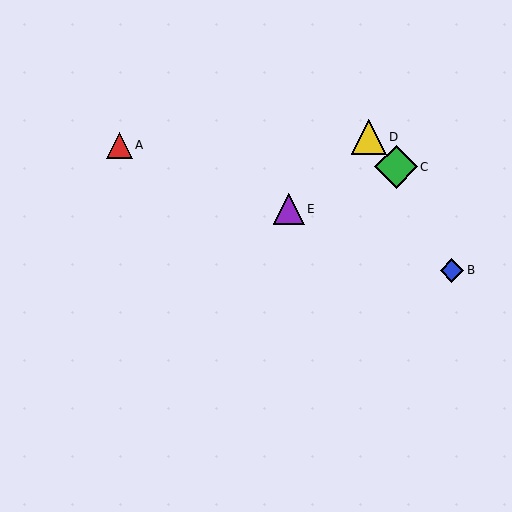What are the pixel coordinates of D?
Object D is at (369, 137).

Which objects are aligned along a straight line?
Objects A, B, E are aligned along a straight line.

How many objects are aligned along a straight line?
3 objects (A, B, E) are aligned along a straight line.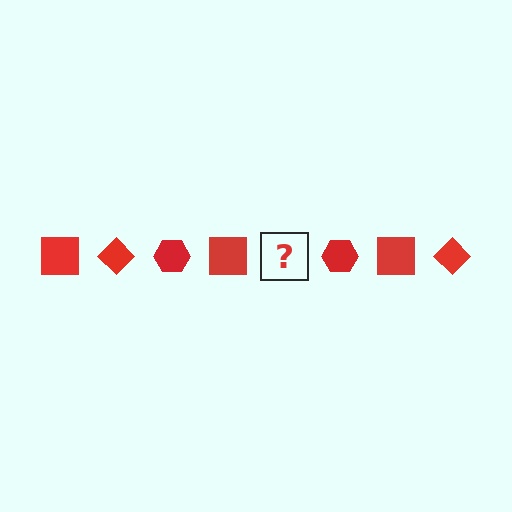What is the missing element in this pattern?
The missing element is a red diamond.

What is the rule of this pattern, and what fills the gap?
The rule is that the pattern cycles through square, diamond, hexagon shapes in red. The gap should be filled with a red diamond.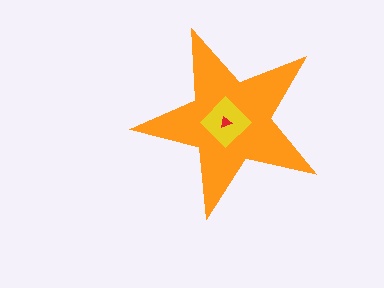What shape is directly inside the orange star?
The yellow diamond.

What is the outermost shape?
The orange star.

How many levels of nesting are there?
3.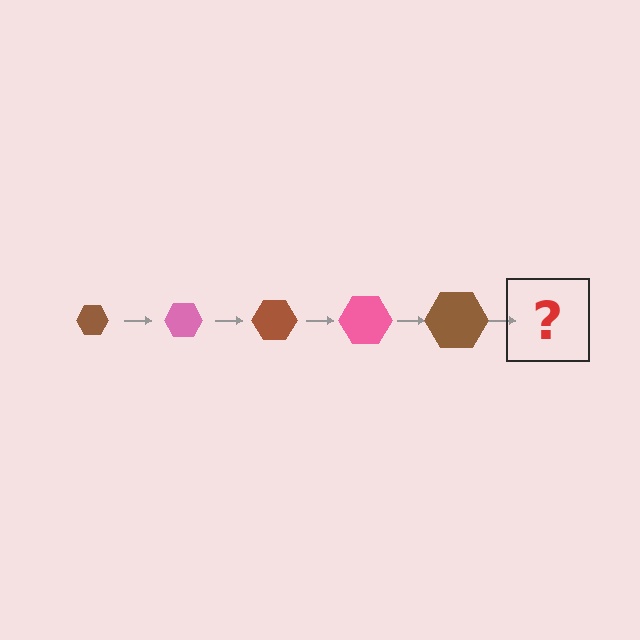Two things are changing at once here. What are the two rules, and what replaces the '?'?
The two rules are that the hexagon grows larger each step and the color cycles through brown and pink. The '?' should be a pink hexagon, larger than the previous one.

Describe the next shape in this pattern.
It should be a pink hexagon, larger than the previous one.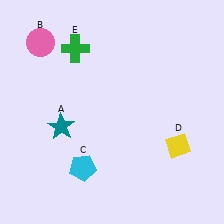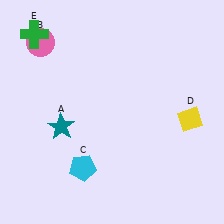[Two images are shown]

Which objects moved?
The objects that moved are: the yellow diamond (D), the green cross (E).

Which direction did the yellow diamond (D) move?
The yellow diamond (D) moved up.